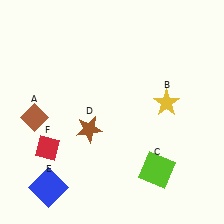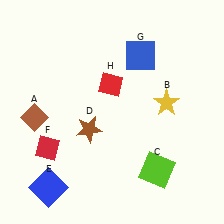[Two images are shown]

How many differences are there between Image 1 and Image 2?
There are 2 differences between the two images.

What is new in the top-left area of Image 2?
A red diamond (H) was added in the top-left area of Image 2.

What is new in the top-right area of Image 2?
A blue square (G) was added in the top-right area of Image 2.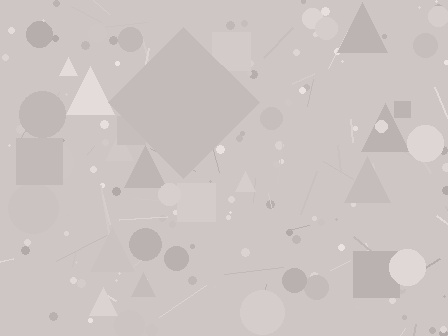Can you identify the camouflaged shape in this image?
The camouflaged shape is a diamond.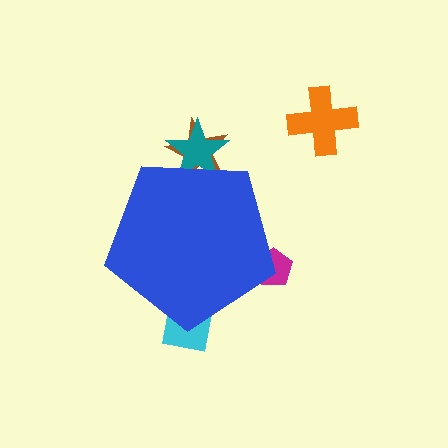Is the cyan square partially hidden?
Yes, the cyan square is partially hidden behind the blue pentagon.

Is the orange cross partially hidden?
No, the orange cross is fully visible.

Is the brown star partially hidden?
Yes, the brown star is partially hidden behind the blue pentagon.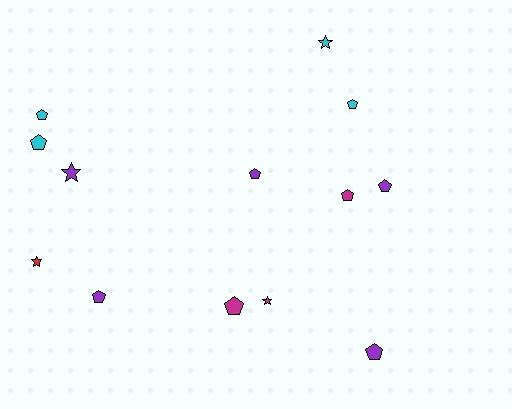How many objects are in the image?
There are 13 objects.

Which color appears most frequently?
Purple, with 5 objects.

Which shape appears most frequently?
Pentagon, with 9 objects.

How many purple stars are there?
There is 1 purple star.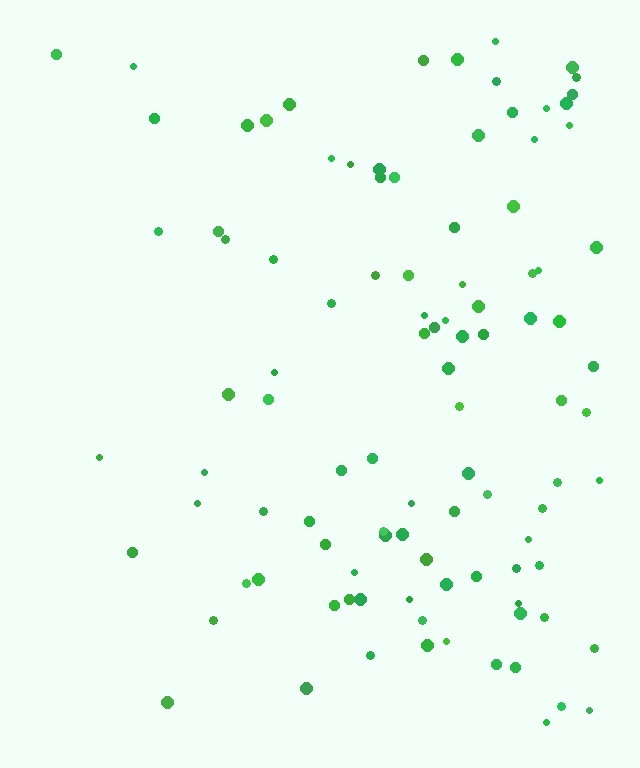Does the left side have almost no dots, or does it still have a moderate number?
Still a moderate number, just noticeably fewer than the right.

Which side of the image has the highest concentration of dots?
The right.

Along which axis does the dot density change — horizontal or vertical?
Horizontal.